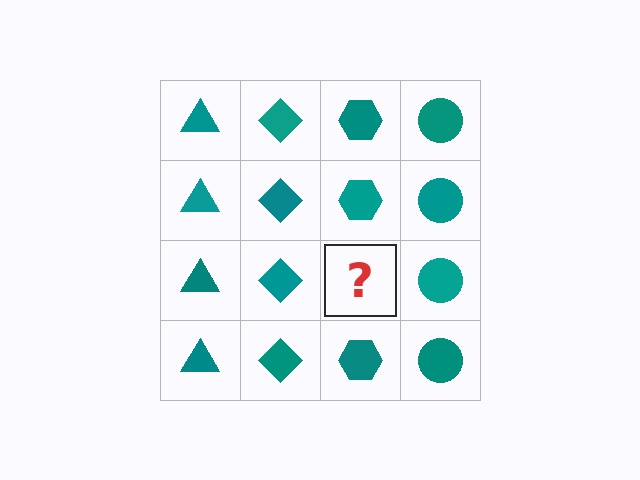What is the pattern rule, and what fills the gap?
The rule is that each column has a consistent shape. The gap should be filled with a teal hexagon.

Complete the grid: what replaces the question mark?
The question mark should be replaced with a teal hexagon.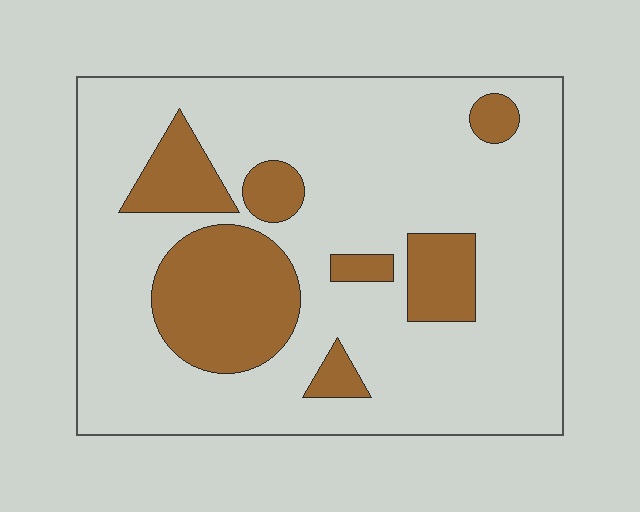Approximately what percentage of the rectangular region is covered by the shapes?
Approximately 20%.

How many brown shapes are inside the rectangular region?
7.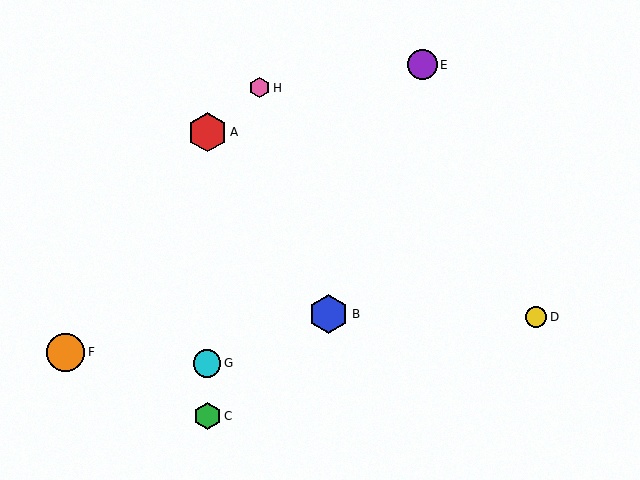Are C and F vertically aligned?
No, C is at x≈207 and F is at x≈66.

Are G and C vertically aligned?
Yes, both are at x≈207.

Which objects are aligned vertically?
Objects A, C, G are aligned vertically.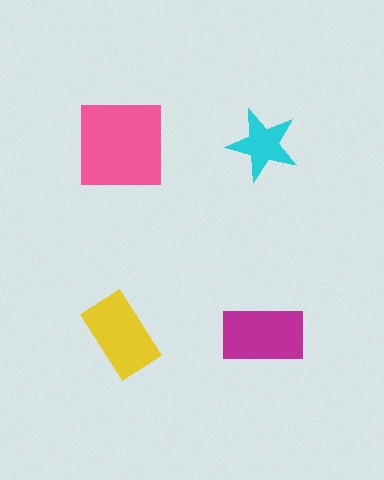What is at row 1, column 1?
A pink square.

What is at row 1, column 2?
A cyan star.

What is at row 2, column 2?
A magenta rectangle.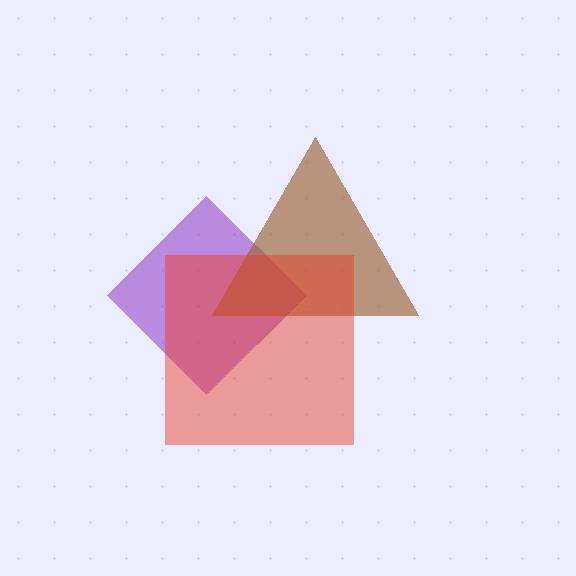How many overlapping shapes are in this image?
There are 3 overlapping shapes in the image.